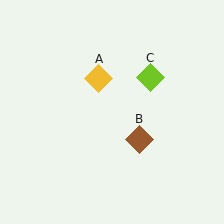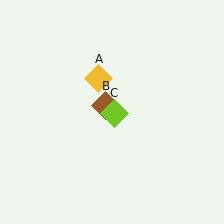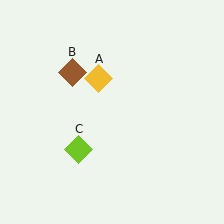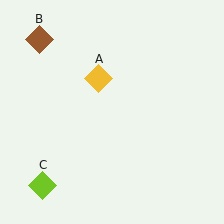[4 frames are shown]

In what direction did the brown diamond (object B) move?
The brown diamond (object B) moved up and to the left.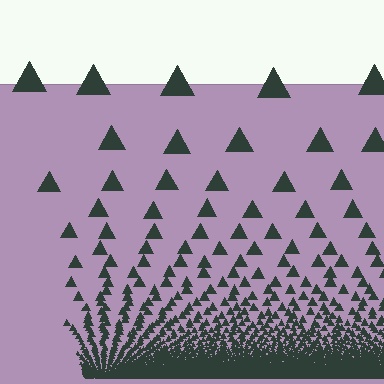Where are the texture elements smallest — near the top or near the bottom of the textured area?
Near the bottom.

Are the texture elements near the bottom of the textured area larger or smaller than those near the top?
Smaller. The gradient is inverted — elements near the bottom are smaller and denser.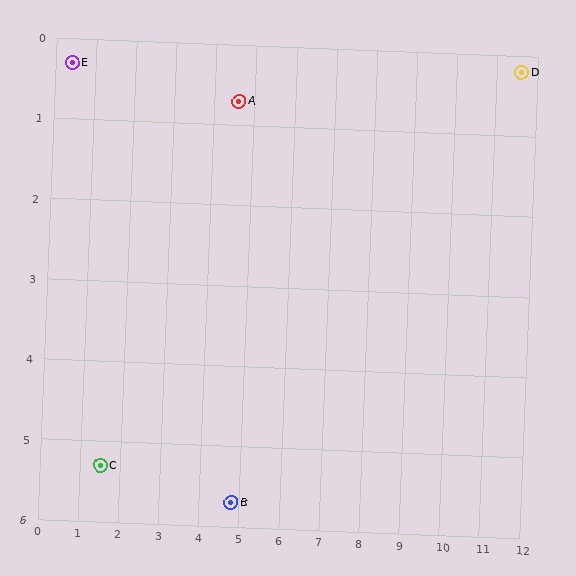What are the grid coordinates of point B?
Point B is at approximately (4.8, 5.7).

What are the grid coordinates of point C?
Point C is at approximately (1.5, 5.3).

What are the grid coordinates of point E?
Point E is at approximately (0.4, 0.3).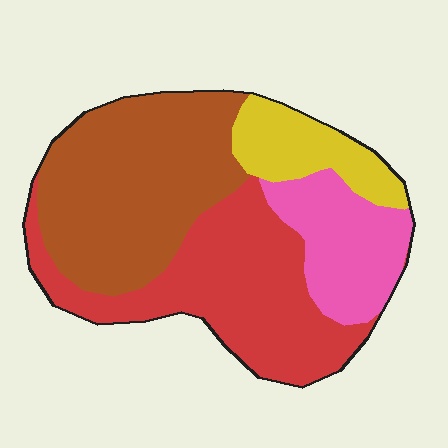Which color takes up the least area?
Yellow, at roughly 10%.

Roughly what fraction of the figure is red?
Red covers 34% of the figure.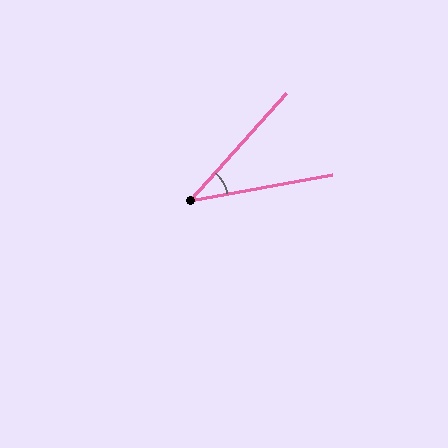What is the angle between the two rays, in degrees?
Approximately 38 degrees.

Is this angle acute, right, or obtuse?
It is acute.